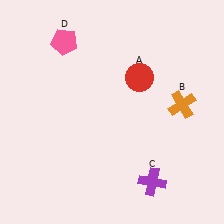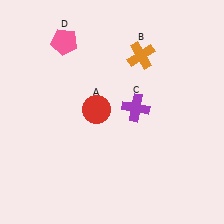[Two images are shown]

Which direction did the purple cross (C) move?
The purple cross (C) moved up.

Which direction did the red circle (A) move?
The red circle (A) moved left.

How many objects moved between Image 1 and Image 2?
3 objects moved between the two images.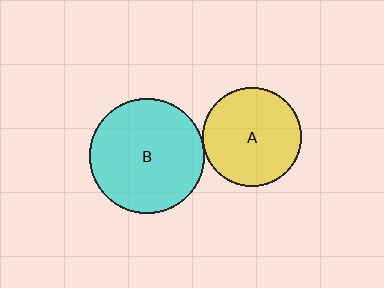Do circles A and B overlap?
Yes.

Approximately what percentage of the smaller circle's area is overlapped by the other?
Approximately 5%.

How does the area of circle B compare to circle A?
Approximately 1.4 times.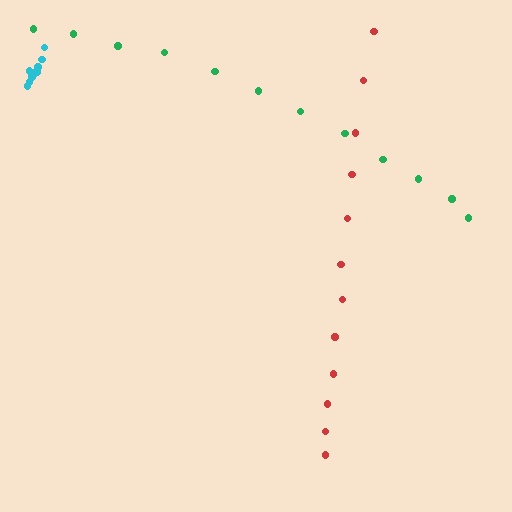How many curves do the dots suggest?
There are 3 distinct paths.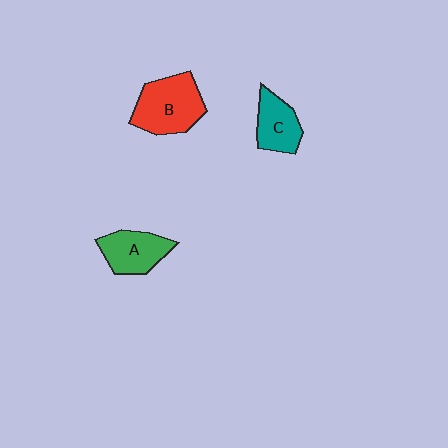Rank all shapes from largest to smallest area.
From largest to smallest: B (red), A (green), C (teal).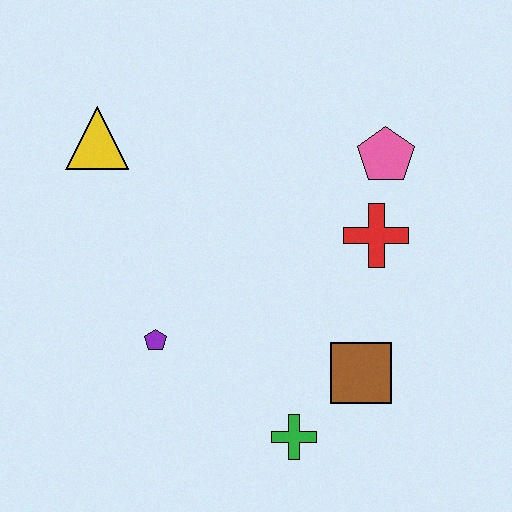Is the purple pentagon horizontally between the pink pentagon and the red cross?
No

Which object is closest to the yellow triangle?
The purple pentagon is closest to the yellow triangle.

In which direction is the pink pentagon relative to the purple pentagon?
The pink pentagon is to the right of the purple pentagon.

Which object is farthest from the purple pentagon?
The pink pentagon is farthest from the purple pentagon.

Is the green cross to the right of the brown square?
No